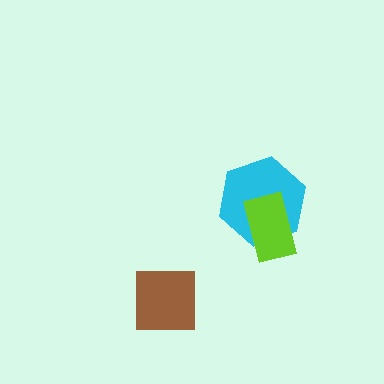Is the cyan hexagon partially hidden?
Yes, it is partially covered by another shape.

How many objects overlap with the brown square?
0 objects overlap with the brown square.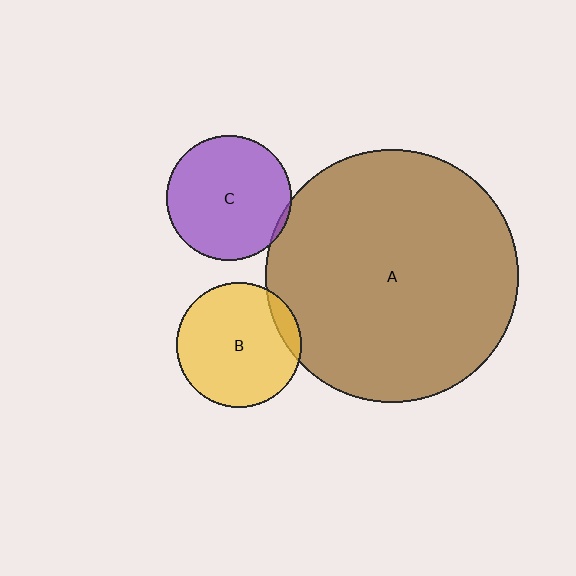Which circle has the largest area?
Circle A (brown).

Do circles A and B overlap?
Yes.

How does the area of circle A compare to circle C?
Approximately 4.1 times.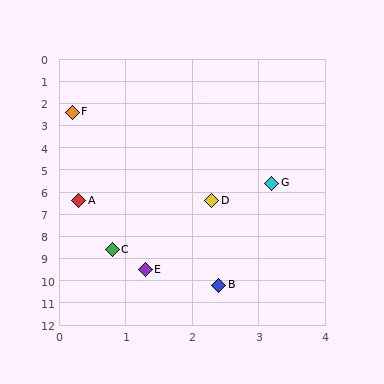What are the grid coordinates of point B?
Point B is at approximately (2.4, 10.2).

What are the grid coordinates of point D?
Point D is at approximately (2.3, 6.4).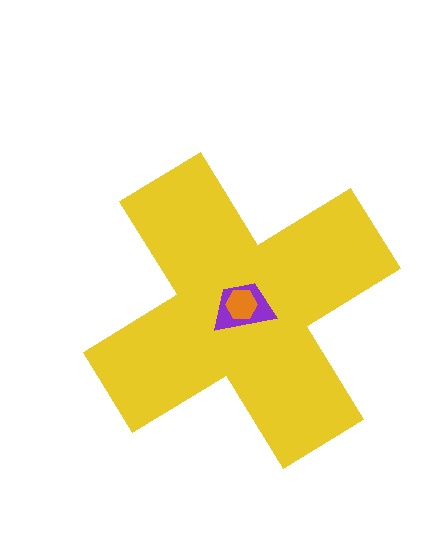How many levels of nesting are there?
3.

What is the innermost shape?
The orange hexagon.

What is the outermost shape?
The yellow cross.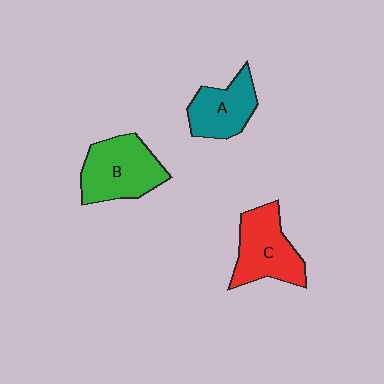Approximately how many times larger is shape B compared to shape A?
Approximately 1.3 times.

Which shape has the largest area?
Shape B (green).